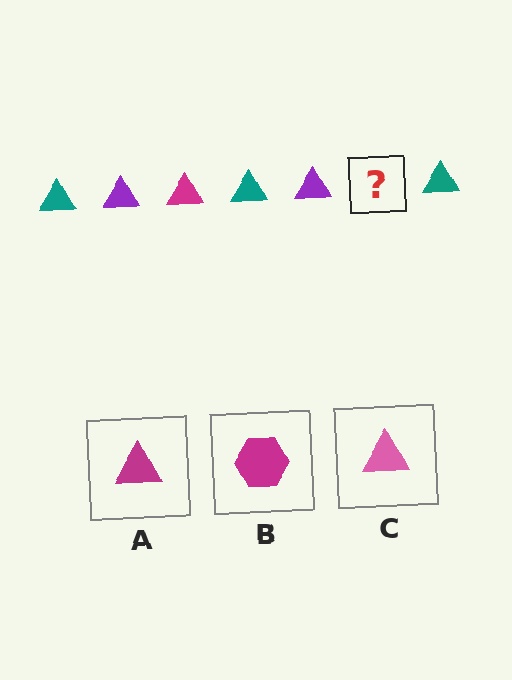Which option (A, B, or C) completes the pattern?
A.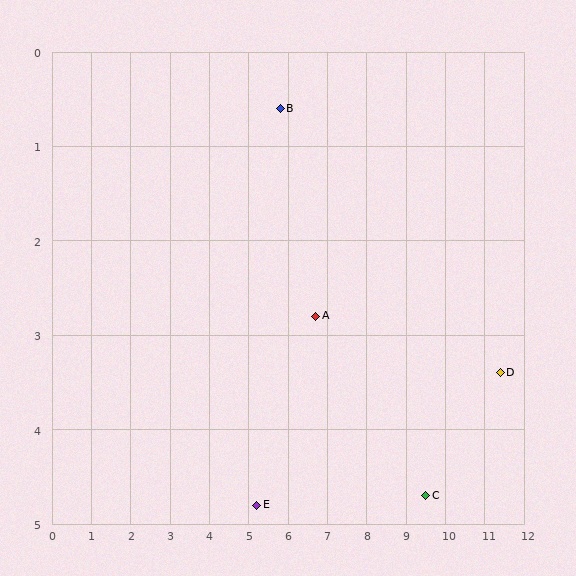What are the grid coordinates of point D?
Point D is at approximately (11.4, 3.4).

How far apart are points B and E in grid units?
Points B and E are about 4.2 grid units apart.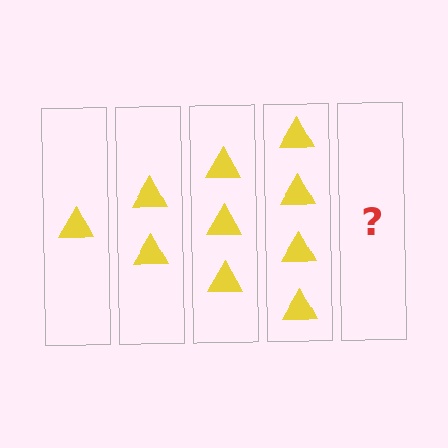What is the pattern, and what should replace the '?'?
The pattern is that each step adds one more triangle. The '?' should be 5 triangles.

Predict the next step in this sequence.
The next step is 5 triangles.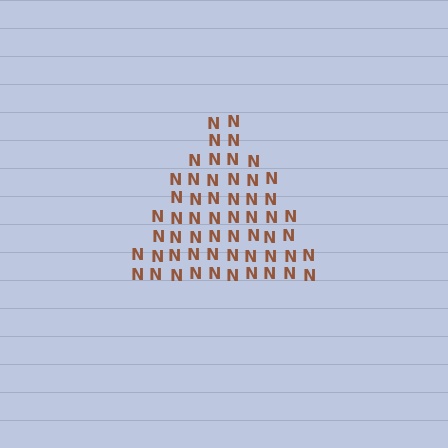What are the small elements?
The small elements are letter N's.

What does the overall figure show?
The overall figure shows a triangle.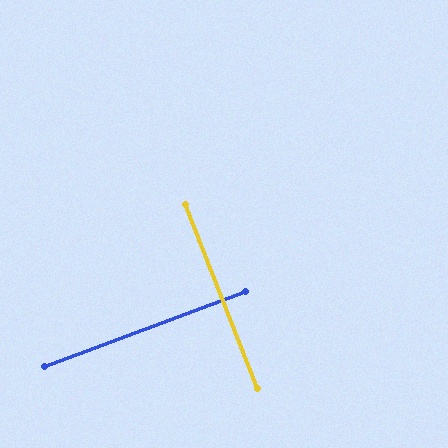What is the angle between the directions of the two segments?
Approximately 89 degrees.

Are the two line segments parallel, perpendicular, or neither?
Perpendicular — they meet at approximately 89°.